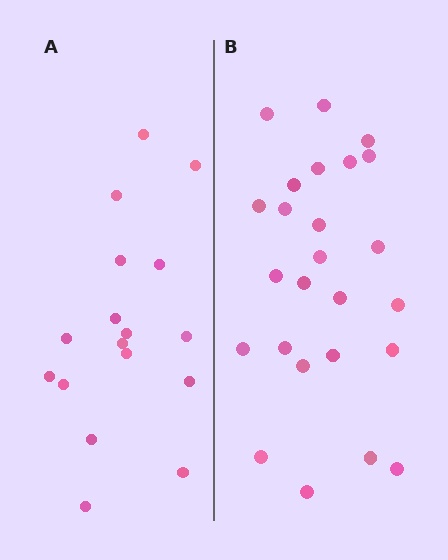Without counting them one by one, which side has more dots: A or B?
Region B (the right region) has more dots.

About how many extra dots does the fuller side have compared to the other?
Region B has roughly 8 or so more dots than region A.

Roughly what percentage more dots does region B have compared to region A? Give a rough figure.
About 45% more.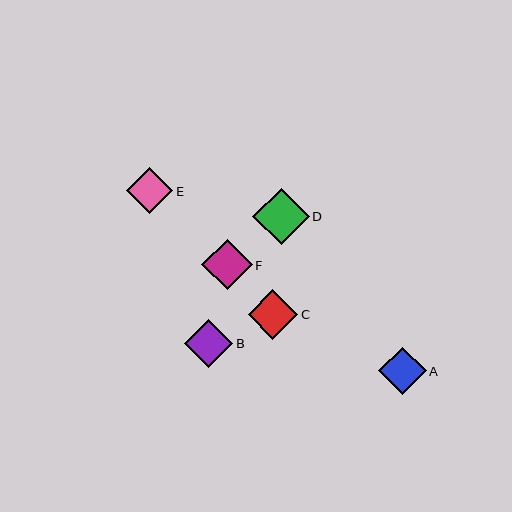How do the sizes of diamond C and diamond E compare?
Diamond C and diamond E are approximately the same size.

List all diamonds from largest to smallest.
From largest to smallest: D, F, C, B, A, E.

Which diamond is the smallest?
Diamond E is the smallest with a size of approximately 46 pixels.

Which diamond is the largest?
Diamond D is the largest with a size of approximately 56 pixels.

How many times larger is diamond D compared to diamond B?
Diamond D is approximately 1.2 times the size of diamond B.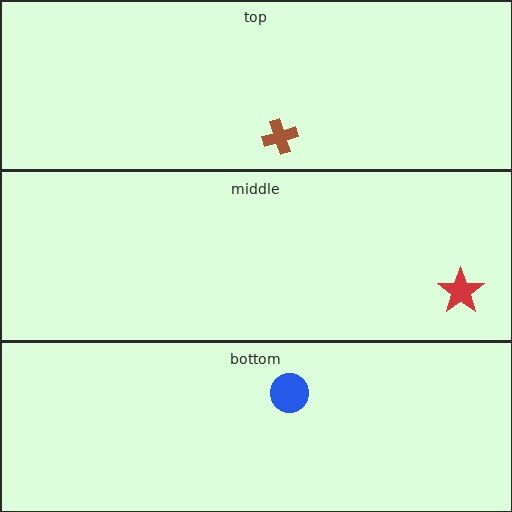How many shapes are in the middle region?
1.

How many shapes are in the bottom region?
1.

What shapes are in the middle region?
The red star.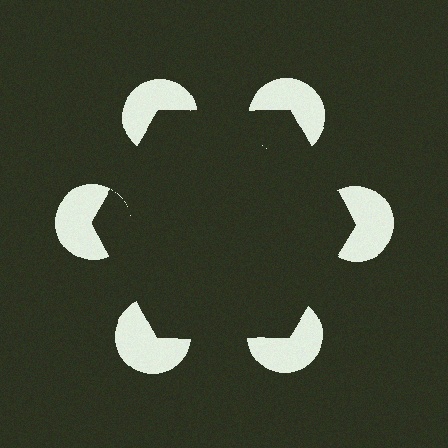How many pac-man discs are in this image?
There are 6 — one at each vertex of the illusory hexagon.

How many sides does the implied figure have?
6 sides.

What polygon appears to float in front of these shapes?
An illusory hexagon — its edges are inferred from the aligned wedge cuts in the pac-man discs, not physically drawn.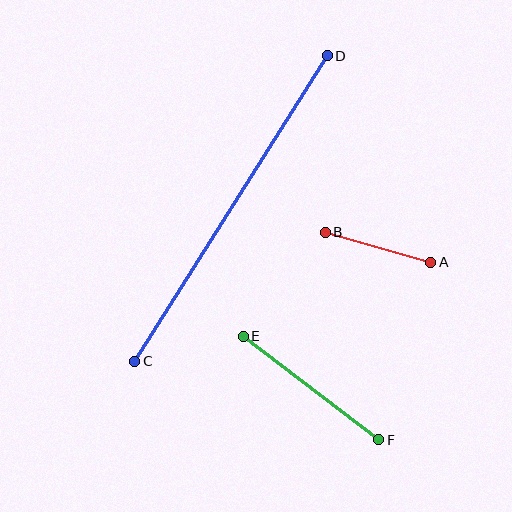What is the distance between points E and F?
The distance is approximately 170 pixels.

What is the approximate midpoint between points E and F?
The midpoint is at approximately (311, 388) pixels.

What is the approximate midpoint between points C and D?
The midpoint is at approximately (231, 209) pixels.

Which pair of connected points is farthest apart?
Points C and D are farthest apart.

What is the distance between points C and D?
The distance is approximately 361 pixels.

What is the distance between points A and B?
The distance is approximately 110 pixels.